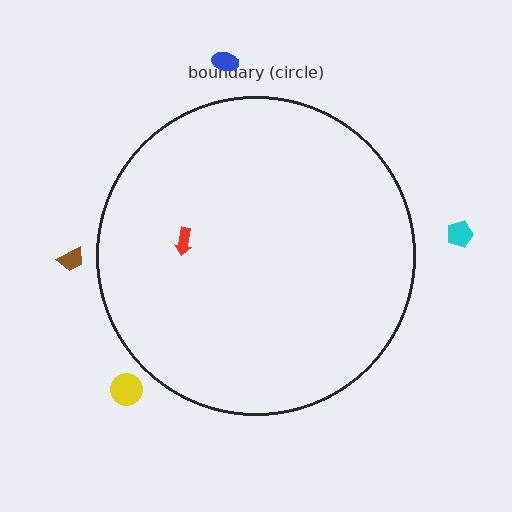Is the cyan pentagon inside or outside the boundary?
Outside.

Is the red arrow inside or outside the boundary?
Inside.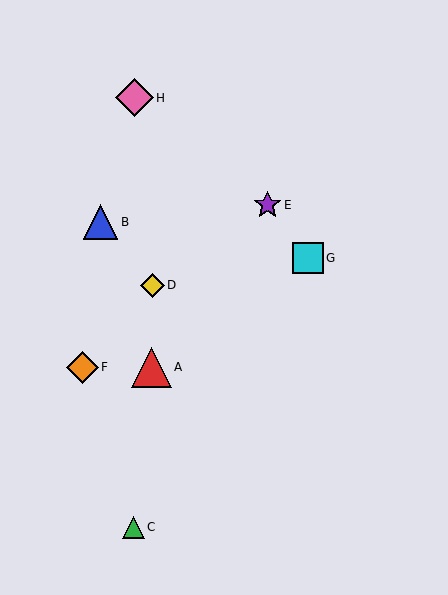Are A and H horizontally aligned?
No, A is at y≈367 and H is at y≈98.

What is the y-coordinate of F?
Object F is at y≈367.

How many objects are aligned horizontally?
2 objects (A, F) are aligned horizontally.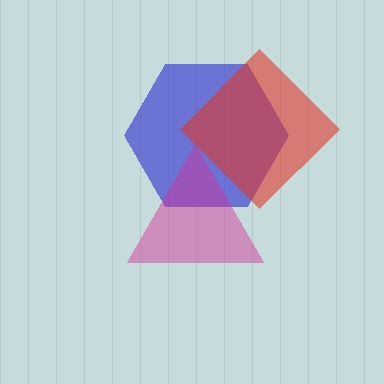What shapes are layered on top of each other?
The layered shapes are: a blue hexagon, a red diamond, a magenta triangle.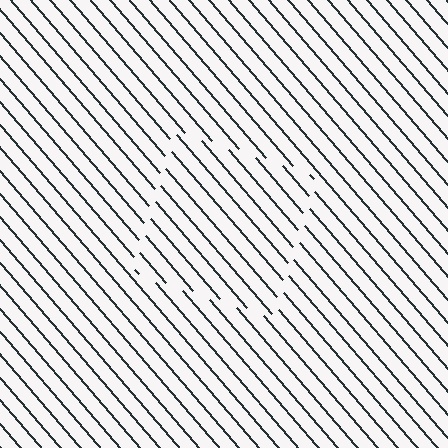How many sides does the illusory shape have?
4 sides — the line-ends trace a square.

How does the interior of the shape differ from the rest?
The interior of the shape contains the same grating, shifted by half a period — the contour is defined by the phase discontinuity where line-ends from the inner and outer gratings abut.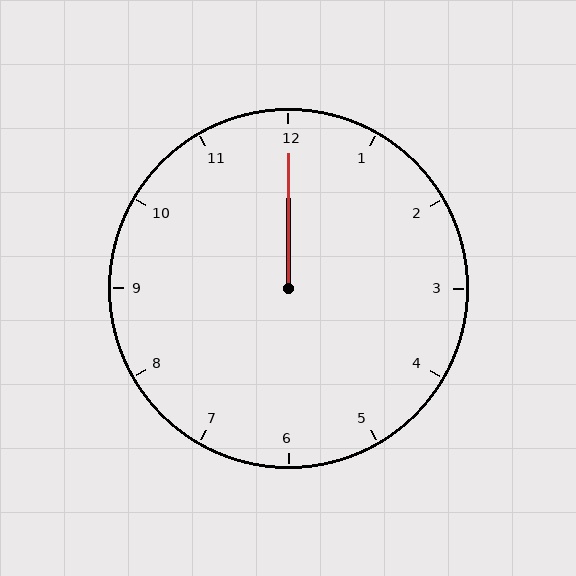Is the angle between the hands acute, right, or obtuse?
It is acute.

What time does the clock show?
12:00.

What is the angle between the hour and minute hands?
Approximately 0 degrees.